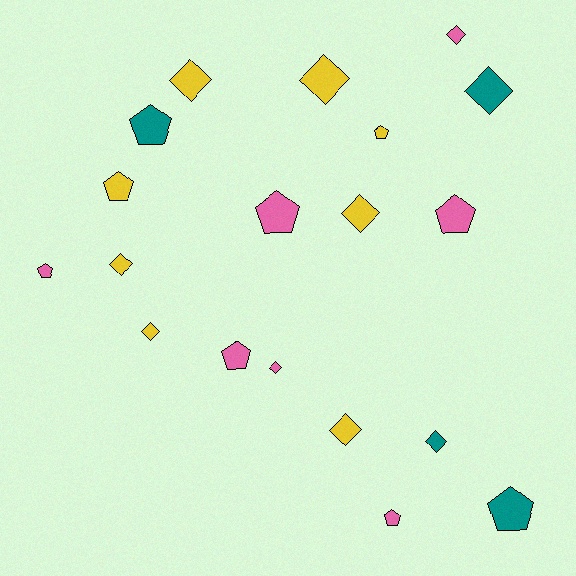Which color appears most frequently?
Yellow, with 8 objects.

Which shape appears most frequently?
Diamond, with 10 objects.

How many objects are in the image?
There are 19 objects.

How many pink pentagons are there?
There are 5 pink pentagons.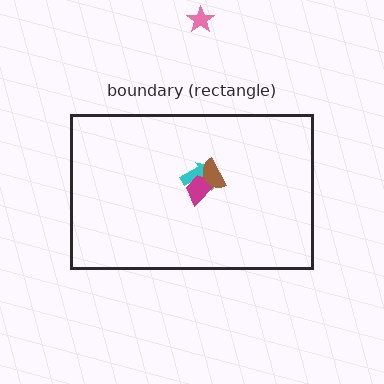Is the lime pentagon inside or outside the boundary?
Inside.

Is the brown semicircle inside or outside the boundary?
Inside.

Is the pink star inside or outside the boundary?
Outside.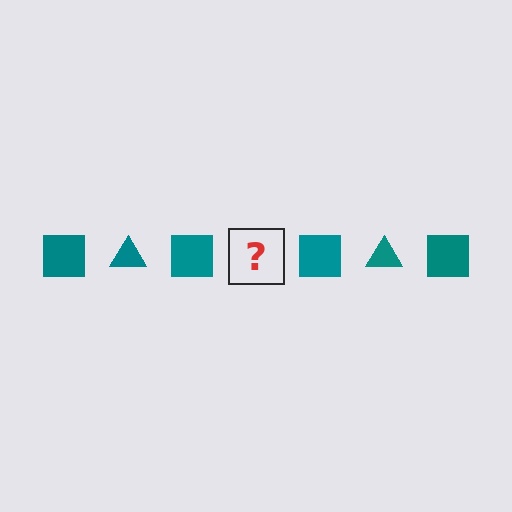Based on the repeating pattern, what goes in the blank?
The blank should be a teal triangle.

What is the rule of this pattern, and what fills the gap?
The rule is that the pattern cycles through square, triangle shapes in teal. The gap should be filled with a teal triangle.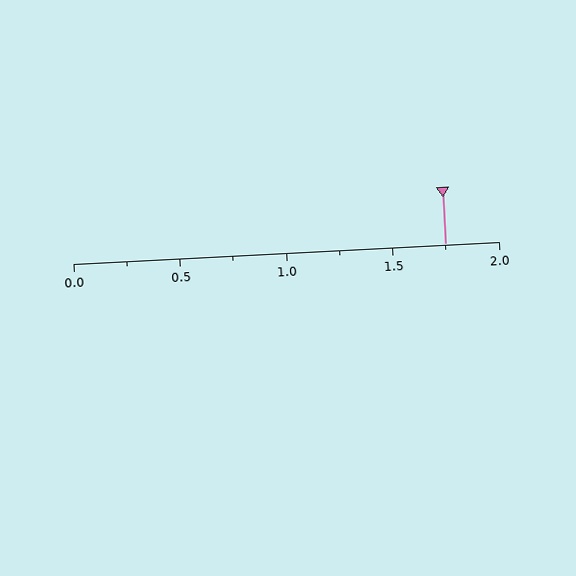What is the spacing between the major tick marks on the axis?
The major ticks are spaced 0.5 apart.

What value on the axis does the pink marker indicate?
The marker indicates approximately 1.75.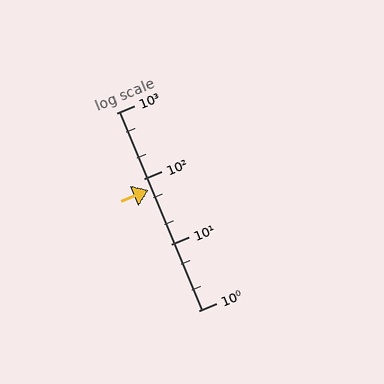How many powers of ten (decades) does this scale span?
The scale spans 3 decades, from 1 to 1000.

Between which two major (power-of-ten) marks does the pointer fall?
The pointer is between 10 and 100.